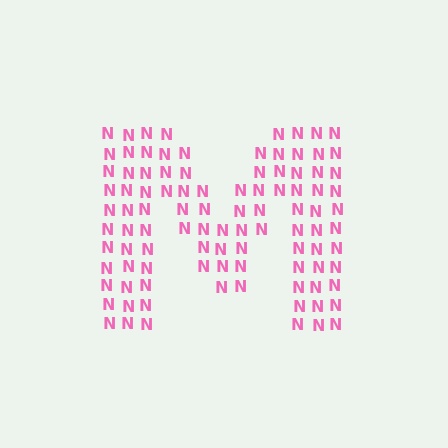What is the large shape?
The large shape is the letter M.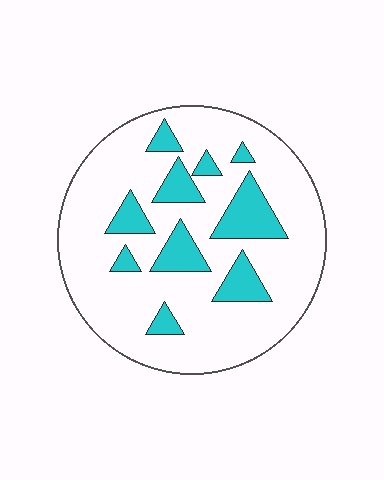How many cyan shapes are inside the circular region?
10.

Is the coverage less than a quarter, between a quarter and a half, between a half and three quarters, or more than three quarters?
Less than a quarter.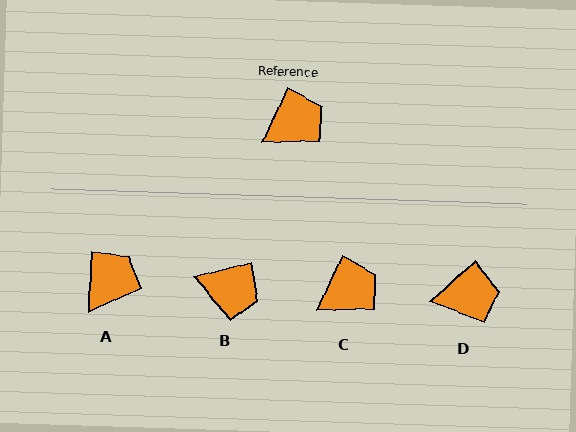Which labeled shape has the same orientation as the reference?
C.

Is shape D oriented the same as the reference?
No, it is off by about 23 degrees.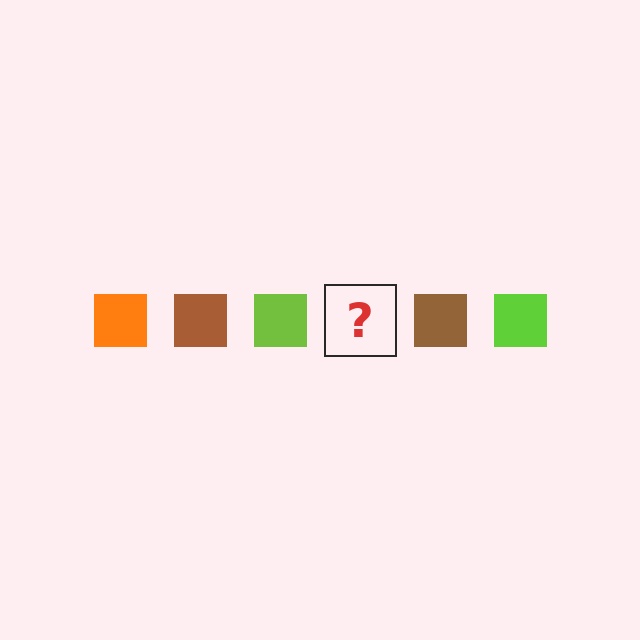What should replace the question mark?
The question mark should be replaced with an orange square.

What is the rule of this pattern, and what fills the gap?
The rule is that the pattern cycles through orange, brown, lime squares. The gap should be filled with an orange square.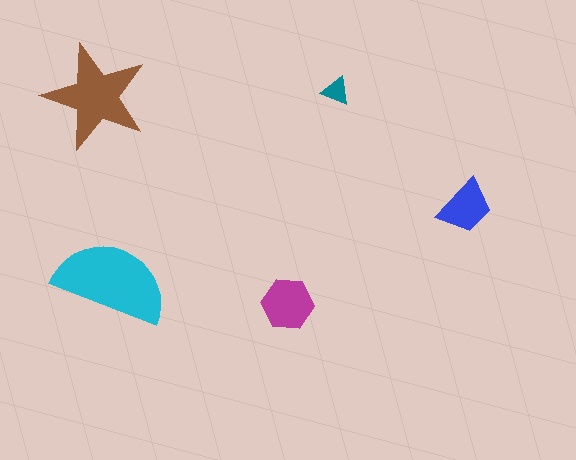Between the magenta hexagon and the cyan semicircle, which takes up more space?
The cyan semicircle.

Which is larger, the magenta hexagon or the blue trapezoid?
The magenta hexagon.